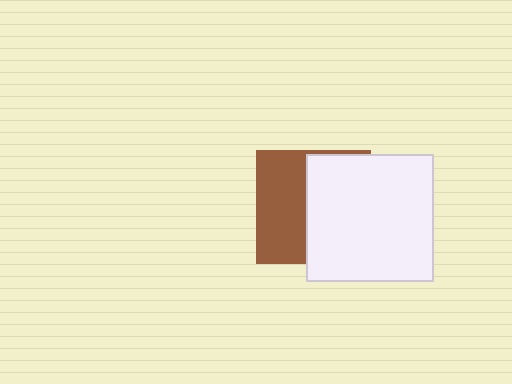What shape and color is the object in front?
The object in front is a white square.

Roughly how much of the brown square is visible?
About half of it is visible (roughly 45%).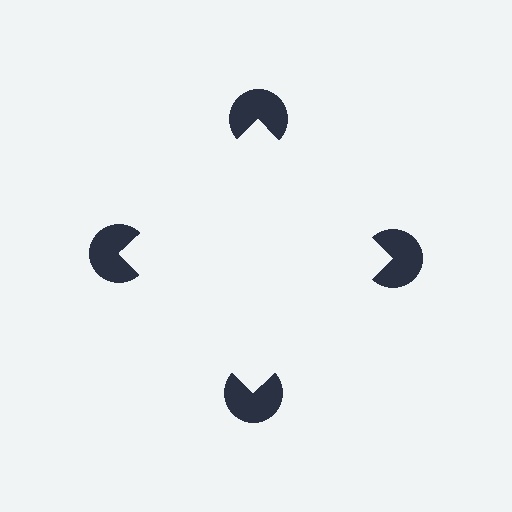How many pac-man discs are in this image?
There are 4 — one at each vertex of the illusory square.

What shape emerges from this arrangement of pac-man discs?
An illusory square — its edges are inferred from the aligned wedge cuts in the pac-man discs, not physically drawn.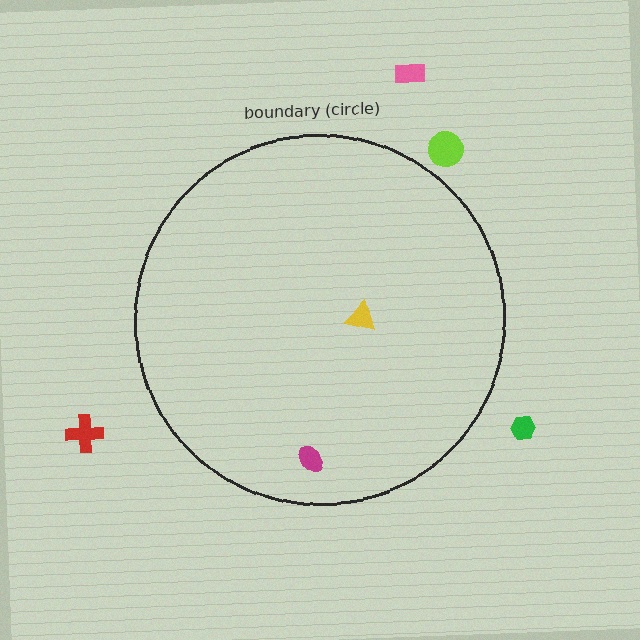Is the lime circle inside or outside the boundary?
Outside.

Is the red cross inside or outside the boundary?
Outside.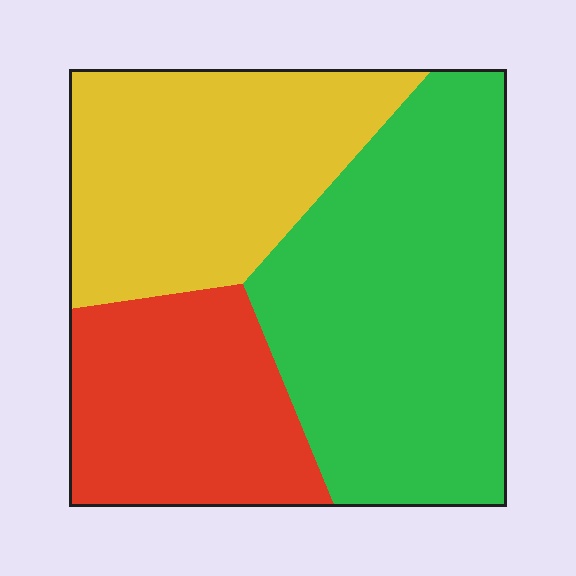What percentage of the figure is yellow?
Yellow covers around 30% of the figure.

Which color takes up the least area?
Red, at roughly 25%.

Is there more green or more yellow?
Green.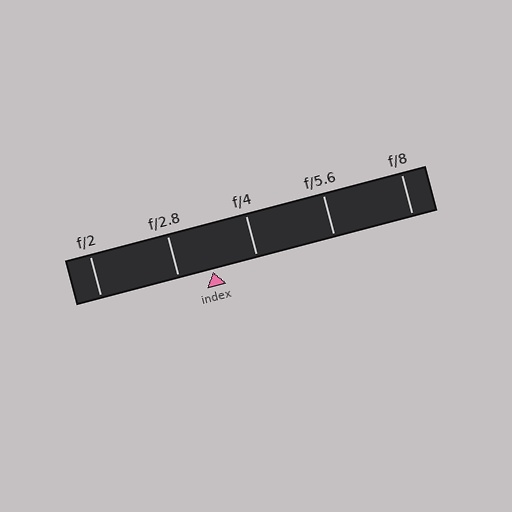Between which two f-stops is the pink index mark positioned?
The index mark is between f/2.8 and f/4.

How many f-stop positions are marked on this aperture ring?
There are 5 f-stop positions marked.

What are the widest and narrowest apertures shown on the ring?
The widest aperture shown is f/2 and the narrowest is f/8.